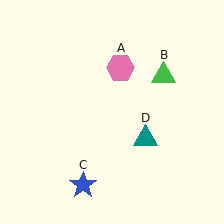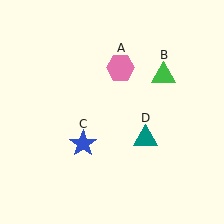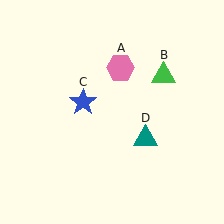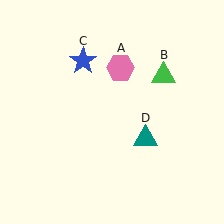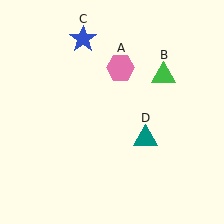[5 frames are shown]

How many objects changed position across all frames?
1 object changed position: blue star (object C).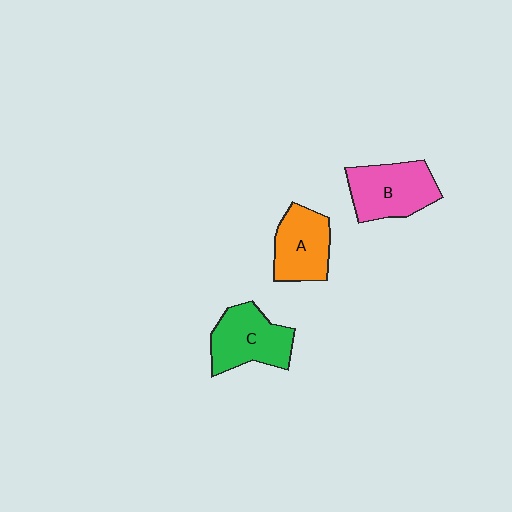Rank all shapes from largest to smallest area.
From largest to smallest: B (pink), C (green), A (orange).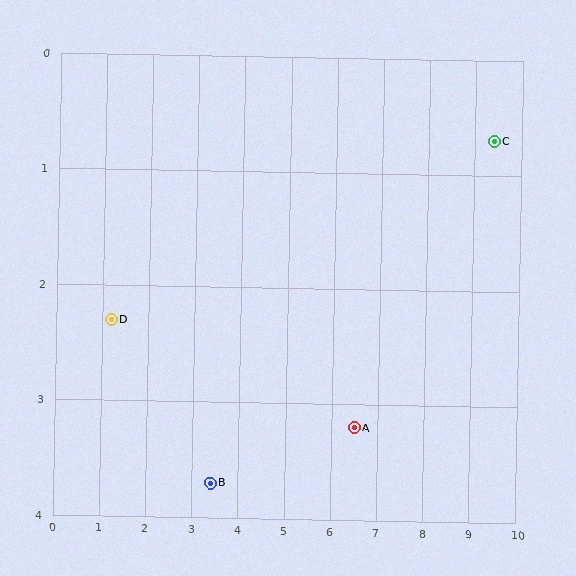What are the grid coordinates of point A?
Point A is at approximately (6.5, 3.2).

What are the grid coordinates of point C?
Point C is at approximately (9.4, 0.7).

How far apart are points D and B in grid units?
Points D and B are about 2.6 grid units apart.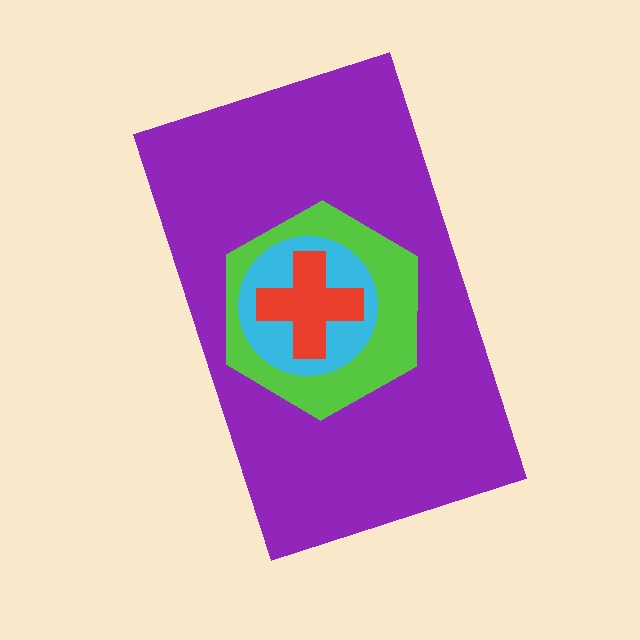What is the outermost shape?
The purple rectangle.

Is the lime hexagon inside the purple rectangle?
Yes.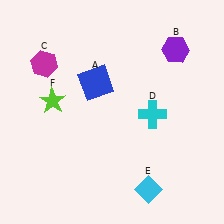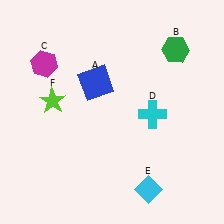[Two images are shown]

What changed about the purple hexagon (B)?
In Image 1, B is purple. In Image 2, it changed to green.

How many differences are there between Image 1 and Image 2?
There is 1 difference between the two images.